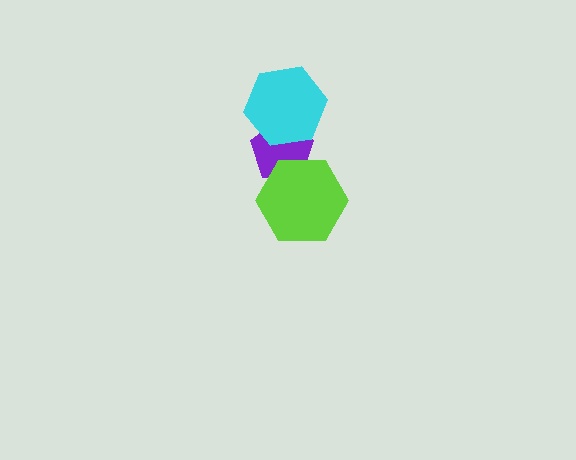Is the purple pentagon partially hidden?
Yes, it is partially covered by another shape.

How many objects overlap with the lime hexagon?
1 object overlaps with the lime hexagon.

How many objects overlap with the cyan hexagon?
1 object overlaps with the cyan hexagon.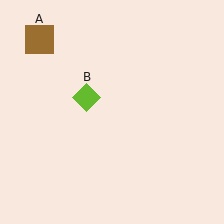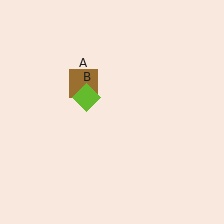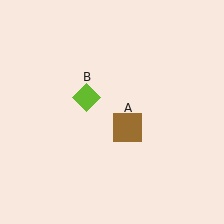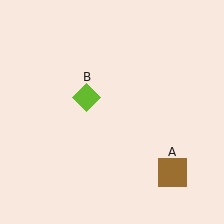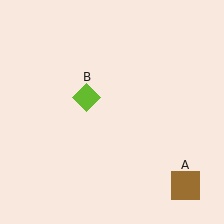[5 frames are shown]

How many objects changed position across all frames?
1 object changed position: brown square (object A).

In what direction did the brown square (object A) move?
The brown square (object A) moved down and to the right.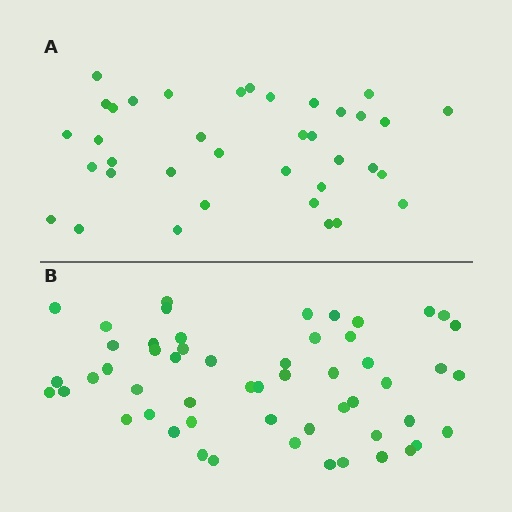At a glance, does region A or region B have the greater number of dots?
Region B (the bottom region) has more dots.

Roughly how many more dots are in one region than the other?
Region B has approximately 15 more dots than region A.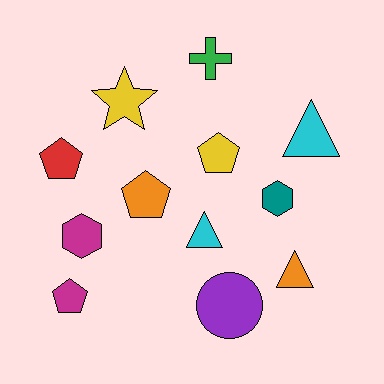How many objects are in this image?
There are 12 objects.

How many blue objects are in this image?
There are no blue objects.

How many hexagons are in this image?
There are 2 hexagons.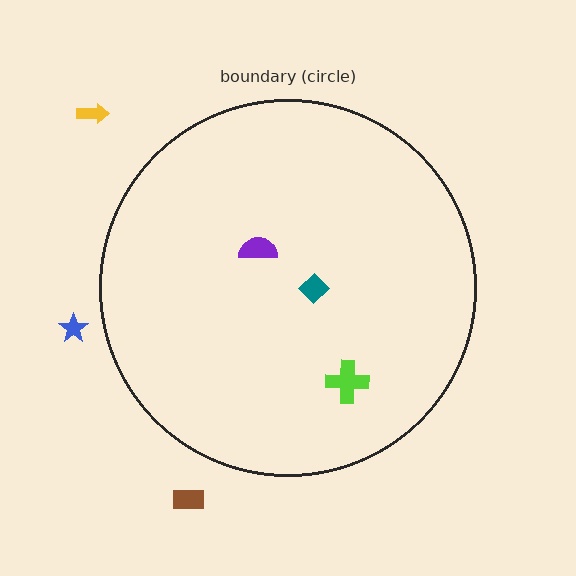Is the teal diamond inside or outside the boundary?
Inside.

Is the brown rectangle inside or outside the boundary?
Outside.